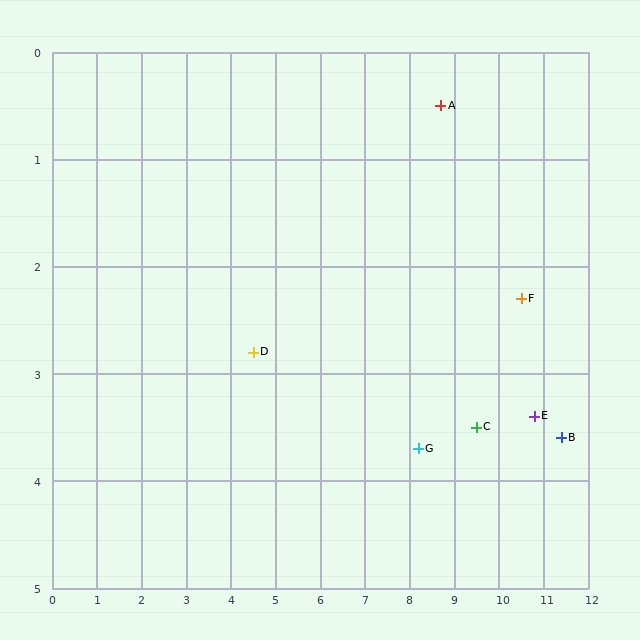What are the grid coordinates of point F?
Point F is at approximately (10.5, 2.3).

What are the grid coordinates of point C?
Point C is at approximately (9.5, 3.5).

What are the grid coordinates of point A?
Point A is at approximately (8.7, 0.5).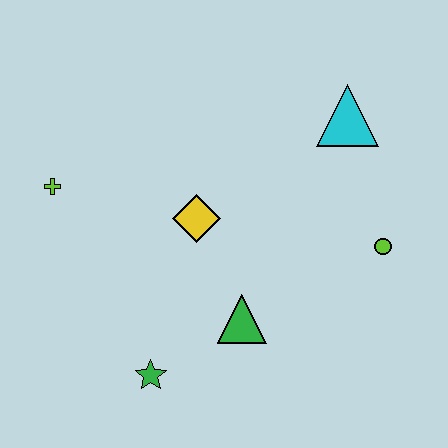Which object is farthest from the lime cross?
The lime circle is farthest from the lime cross.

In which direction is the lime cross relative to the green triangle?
The lime cross is to the left of the green triangle.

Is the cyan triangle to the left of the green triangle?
No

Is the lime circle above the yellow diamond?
No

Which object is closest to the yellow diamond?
The green triangle is closest to the yellow diamond.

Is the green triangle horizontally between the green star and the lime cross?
No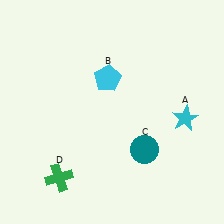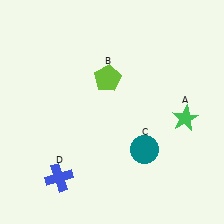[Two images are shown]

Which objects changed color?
A changed from cyan to green. B changed from cyan to lime. D changed from green to blue.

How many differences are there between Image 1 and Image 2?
There are 3 differences between the two images.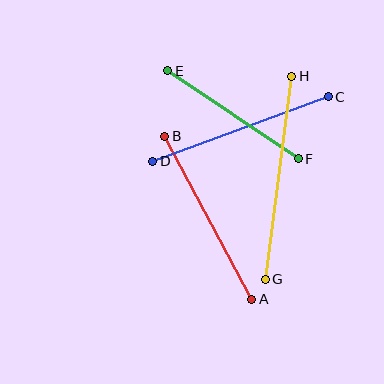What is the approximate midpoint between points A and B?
The midpoint is at approximately (208, 218) pixels.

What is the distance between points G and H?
The distance is approximately 205 pixels.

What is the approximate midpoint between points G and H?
The midpoint is at approximately (279, 178) pixels.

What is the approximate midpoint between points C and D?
The midpoint is at approximately (241, 129) pixels.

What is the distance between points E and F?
The distance is approximately 158 pixels.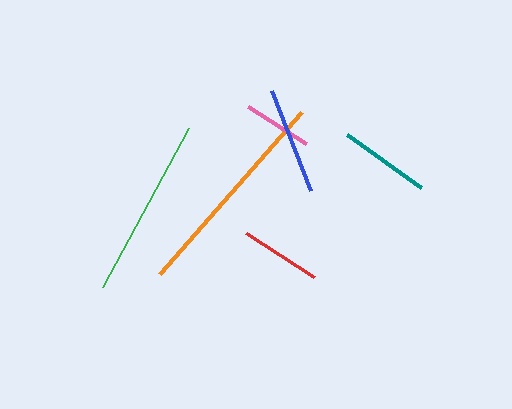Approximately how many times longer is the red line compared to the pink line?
The red line is approximately 1.2 times the length of the pink line.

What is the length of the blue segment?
The blue segment is approximately 108 pixels long.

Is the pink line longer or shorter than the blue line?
The blue line is longer than the pink line.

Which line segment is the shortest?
The pink line is the shortest at approximately 69 pixels.